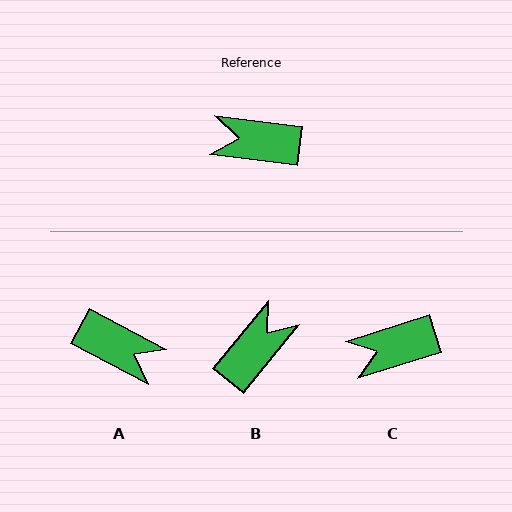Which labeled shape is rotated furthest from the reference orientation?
A, about 159 degrees away.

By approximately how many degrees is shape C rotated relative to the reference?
Approximately 25 degrees counter-clockwise.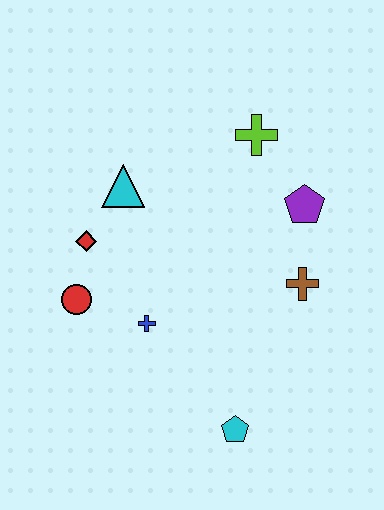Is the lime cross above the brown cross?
Yes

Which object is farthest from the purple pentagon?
The red circle is farthest from the purple pentagon.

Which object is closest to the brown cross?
The purple pentagon is closest to the brown cross.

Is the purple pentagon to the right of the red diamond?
Yes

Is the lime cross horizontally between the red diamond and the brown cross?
Yes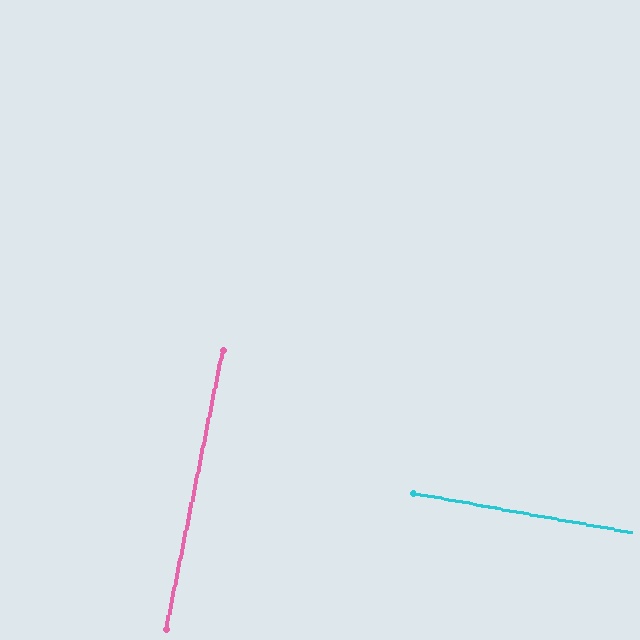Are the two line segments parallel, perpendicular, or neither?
Perpendicular — they meet at approximately 88°.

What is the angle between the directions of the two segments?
Approximately 88 degrees.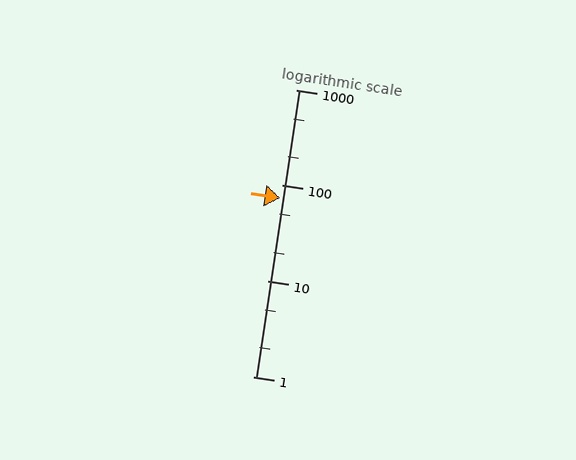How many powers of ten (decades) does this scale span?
The scale spans 3 decades, from 1 to 1000.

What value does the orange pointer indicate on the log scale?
The pointer indicates approximately 73.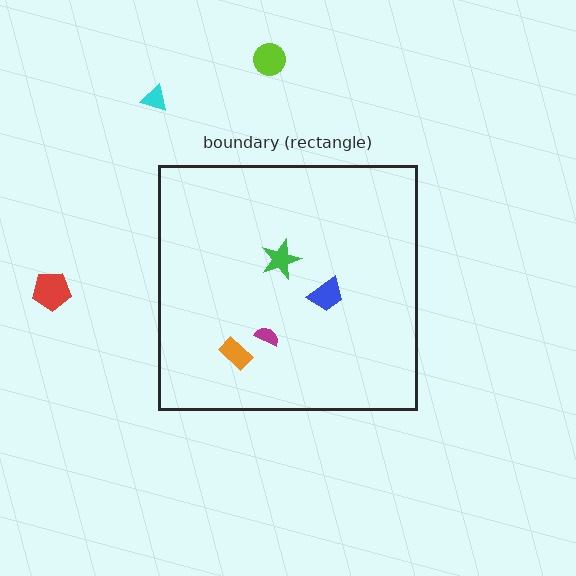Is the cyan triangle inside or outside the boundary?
Outside.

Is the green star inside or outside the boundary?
Inside.